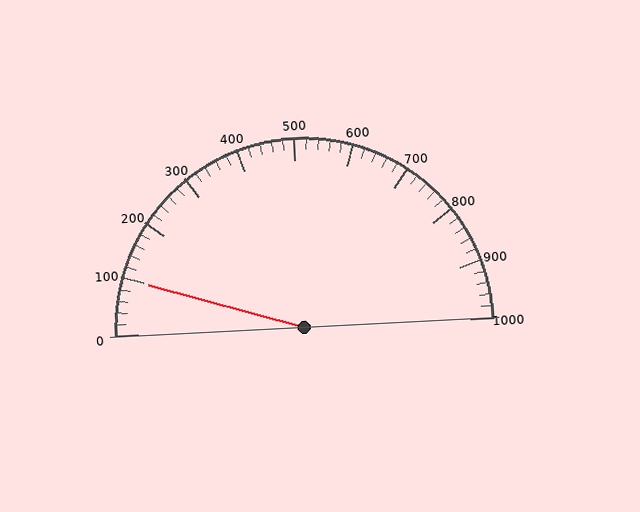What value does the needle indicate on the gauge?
The needle indicates approximately 100.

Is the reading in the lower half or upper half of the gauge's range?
The reading is in the lower half of the range (0 to 1000).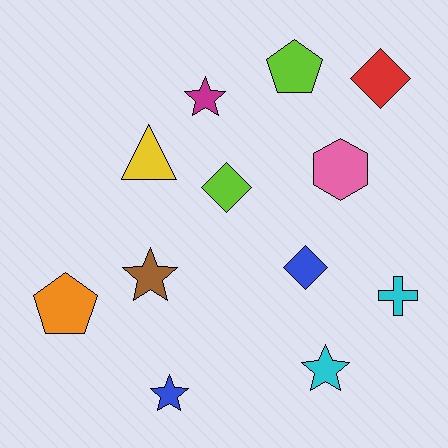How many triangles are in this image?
There is 1 triangle.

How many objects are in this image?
There are 12 objects.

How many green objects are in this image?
There are no green objects.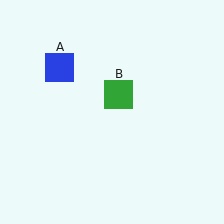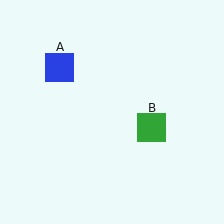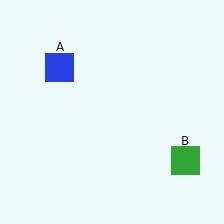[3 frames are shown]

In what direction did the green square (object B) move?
The green square (object B) moved down and to the right.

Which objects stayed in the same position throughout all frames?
Blue square (object A) remained stationary.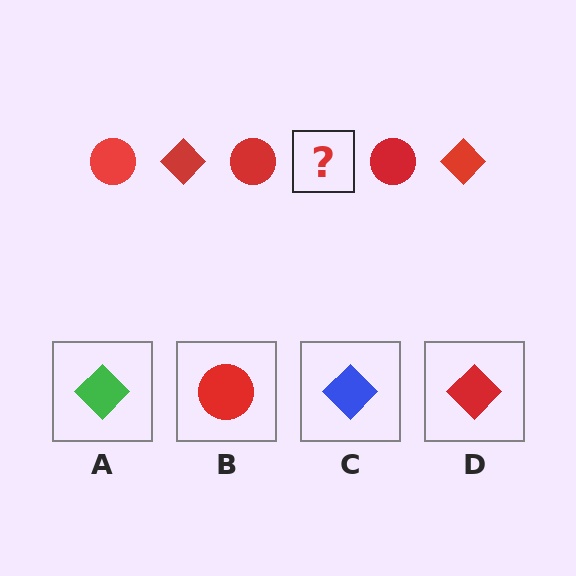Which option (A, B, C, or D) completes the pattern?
D.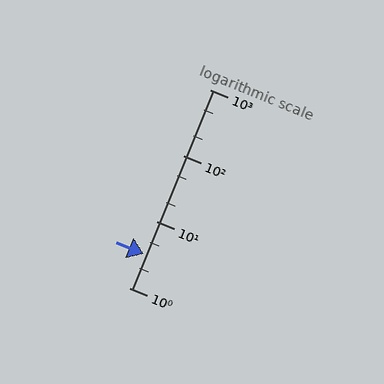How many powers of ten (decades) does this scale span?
The scale spans 3 decades, from 1 to 1000.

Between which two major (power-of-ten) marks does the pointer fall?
The pointer is between 1 and 10.